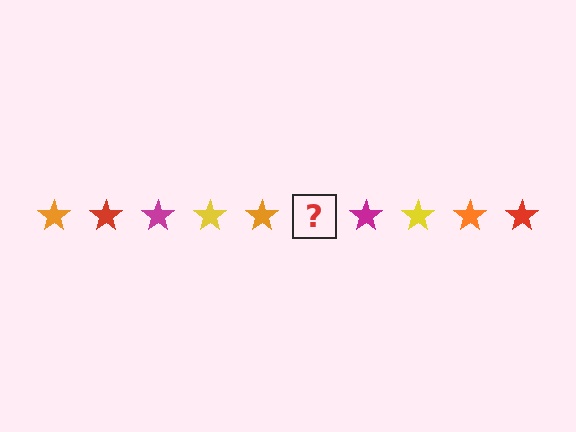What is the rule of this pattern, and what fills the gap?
The rule is that the pattern cycles through orange, red, magenta, yellow stars. The gap should be filled with a red star.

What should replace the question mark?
The question mark should be replaced with a red star.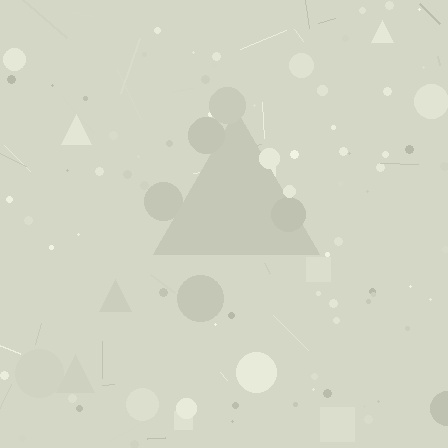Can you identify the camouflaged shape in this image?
The camouflaged shape is a triangle.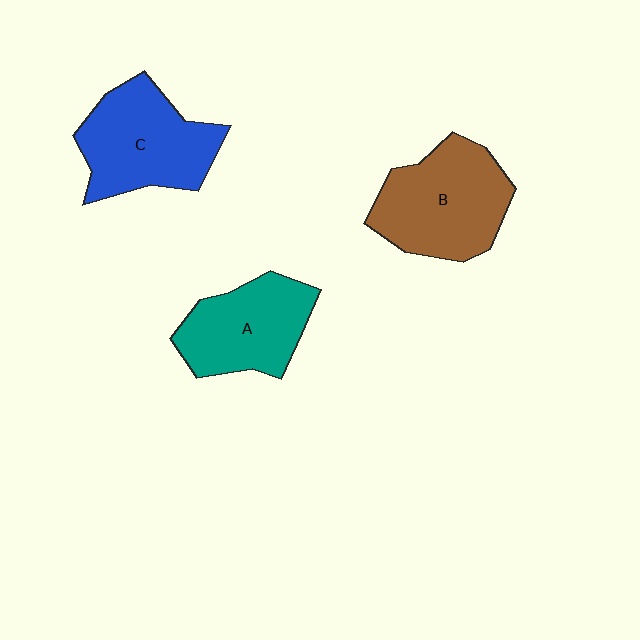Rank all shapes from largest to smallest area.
From largest to smallest: B (brown), C (blue), A (teal).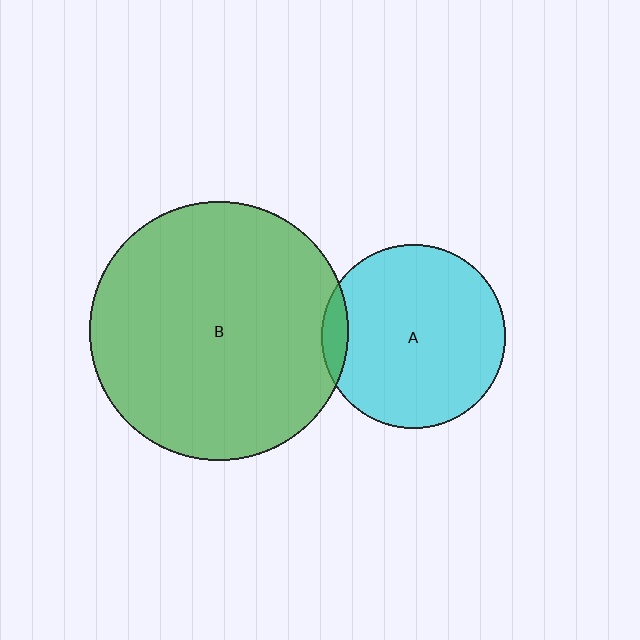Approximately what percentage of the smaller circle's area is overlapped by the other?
Approximately 5%.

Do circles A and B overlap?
Yes.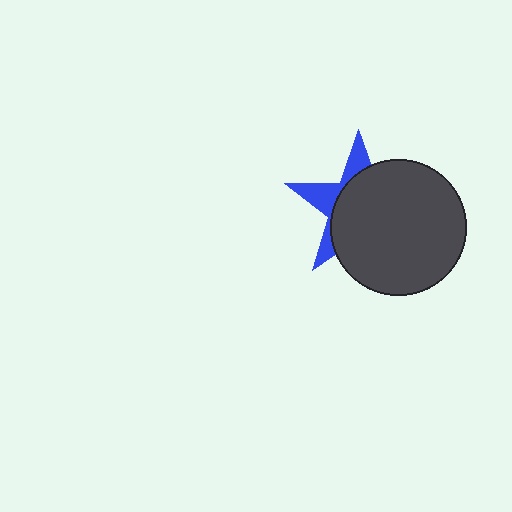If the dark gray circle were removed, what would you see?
You would see the complete blue star.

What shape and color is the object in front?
The object in front is a dark gray circle.